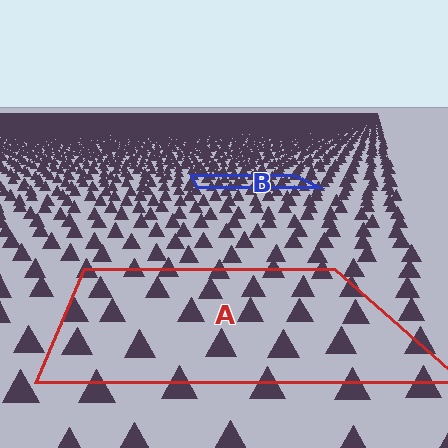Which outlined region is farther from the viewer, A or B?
Region B is farther from the viewer — the texture elements inside it appear smaller and more densely packed.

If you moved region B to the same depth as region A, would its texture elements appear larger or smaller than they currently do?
They would appear larger. At a closer depth, the same texture elements are projected at a bigger on-screen size.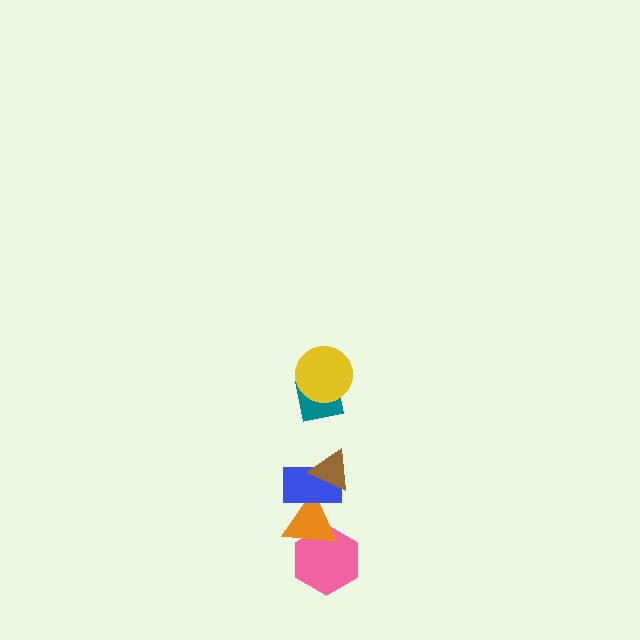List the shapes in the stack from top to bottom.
From top to bottom: the yellow circle, the teal square, the brown triangle, the blue rectangle, the orange triangle, the pink hexagon.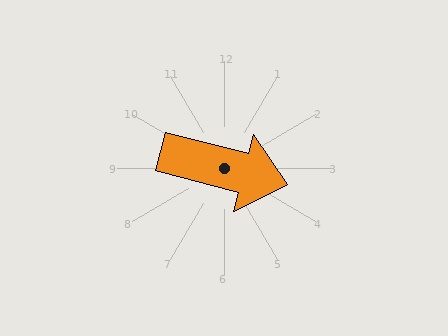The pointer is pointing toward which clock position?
Roughly 3 o'clock.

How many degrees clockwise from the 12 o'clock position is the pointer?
Approximately 105 degrees.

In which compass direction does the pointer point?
East.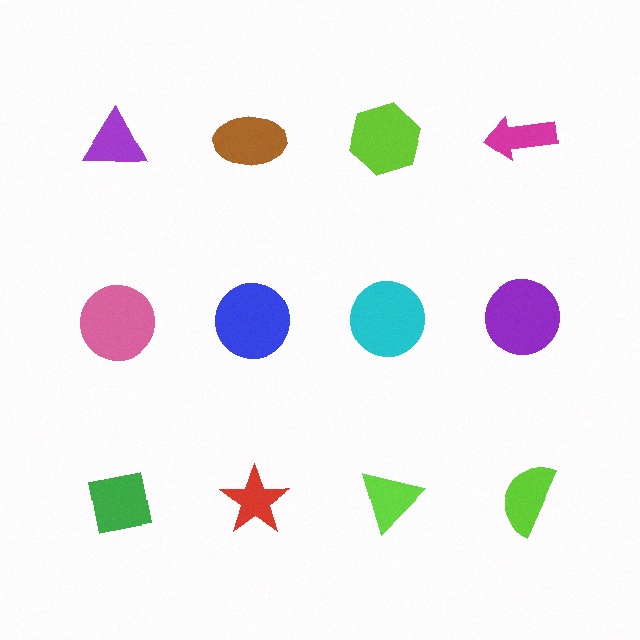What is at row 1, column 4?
A magenta arrow.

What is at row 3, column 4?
A lime semicircle.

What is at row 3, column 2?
A red star.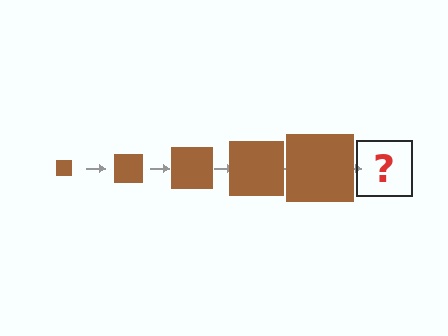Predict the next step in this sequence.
The next step is a brown square, larger than the previous one.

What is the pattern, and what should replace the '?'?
The pattern is that the square gets progressively larger each step. The '?' should be a brown square, larger than the previous one.